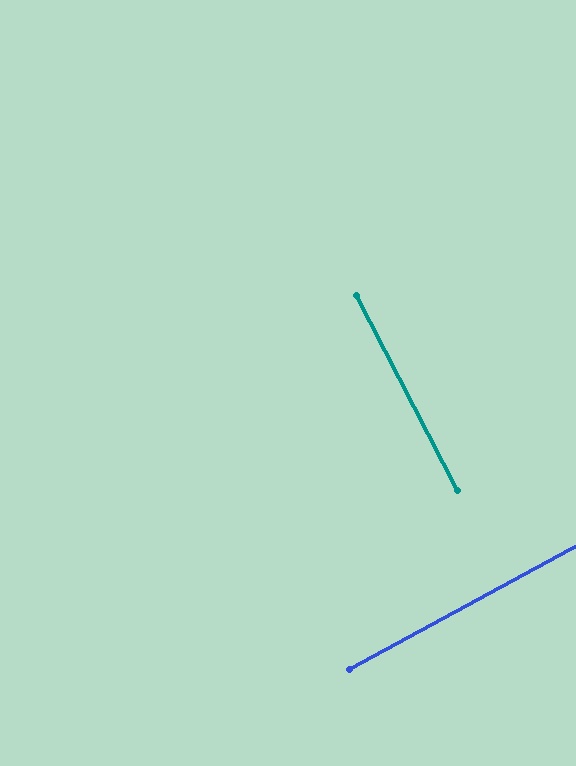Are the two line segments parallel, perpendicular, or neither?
Perpendicular — they meet at approximately 89°.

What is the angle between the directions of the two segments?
Approximately 89 degrees.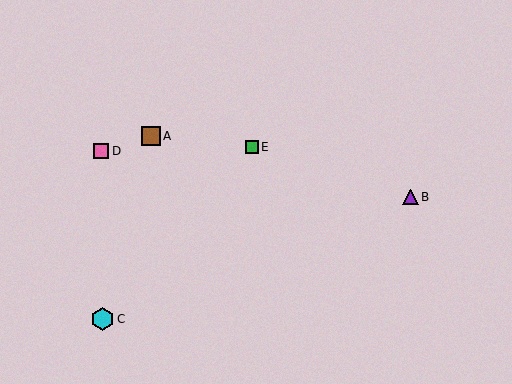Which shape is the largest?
The cyan hexagon (labeled C) is the largest.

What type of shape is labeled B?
Shape B is a purple triangle.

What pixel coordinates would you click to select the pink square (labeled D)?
Click at (101, 151) to select the pink square D.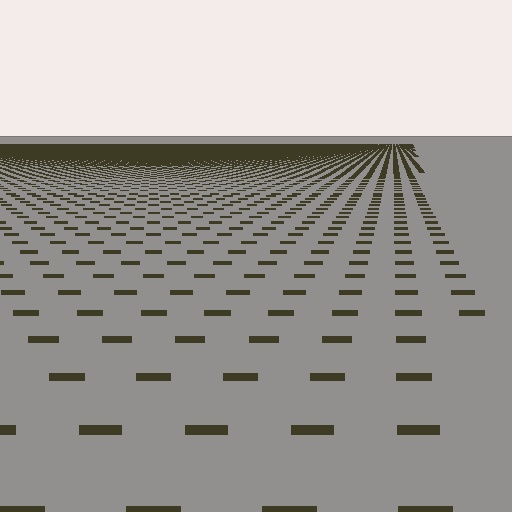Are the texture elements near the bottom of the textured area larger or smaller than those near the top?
Larger. Near the bottom, elements are closer to the viewer and appear at a bigger on-screen size.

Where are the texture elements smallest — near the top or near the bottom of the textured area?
Near the top.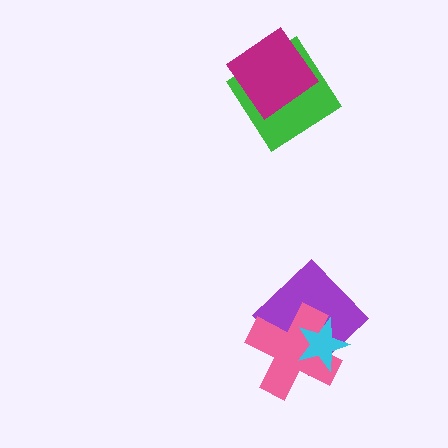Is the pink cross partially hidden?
Yes, it is partially covered by another shape.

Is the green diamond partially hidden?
Yes, it is partially covered by another shape.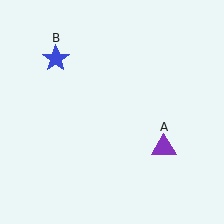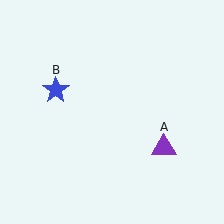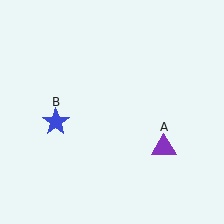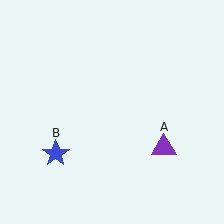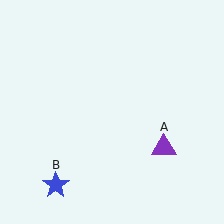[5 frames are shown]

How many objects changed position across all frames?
1 object changed position: blue star (object B).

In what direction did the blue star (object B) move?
The blue star (object B) moved down.